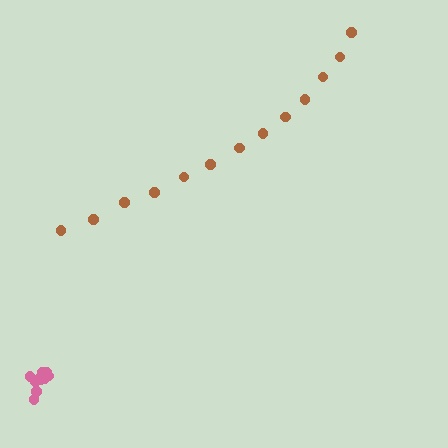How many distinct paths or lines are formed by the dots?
There are 2 distinct paths.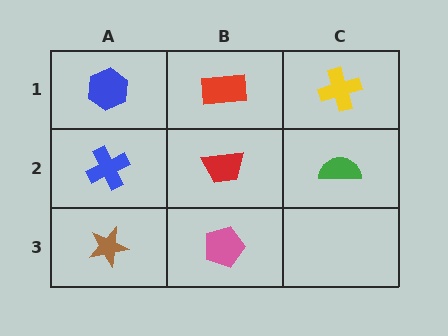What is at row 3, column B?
A pink pentagon.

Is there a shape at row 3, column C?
No, that cell is empty.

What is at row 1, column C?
A yellow cross.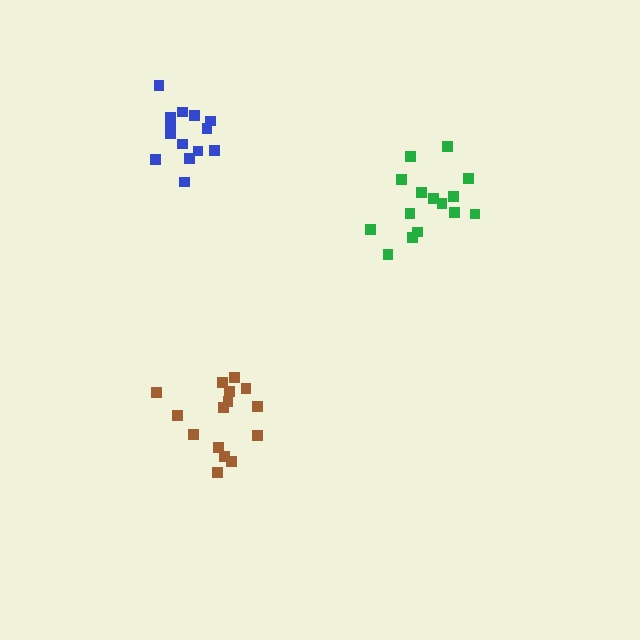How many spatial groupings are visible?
There are 3 spatial groupings.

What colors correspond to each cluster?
The clusters are colored: blue, brown, green.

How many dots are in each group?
Group 1: 14 dots, Group 2: 15 dots, Group 3: 15 dots (44 total).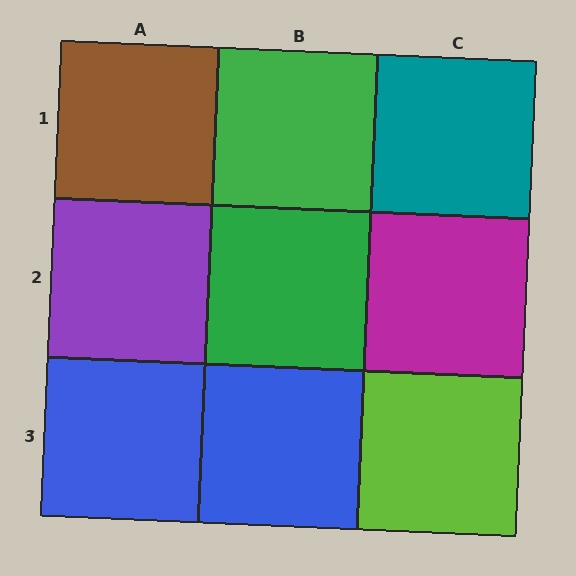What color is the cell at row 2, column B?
Green.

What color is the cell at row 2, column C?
Magenta.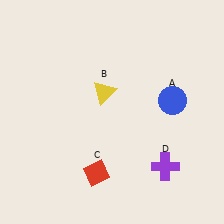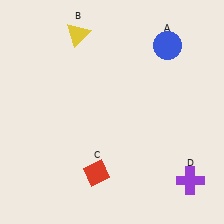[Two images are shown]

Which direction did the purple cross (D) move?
The purple cross (D) moved right.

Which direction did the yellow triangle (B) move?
The yellow triangle (B) moved up.